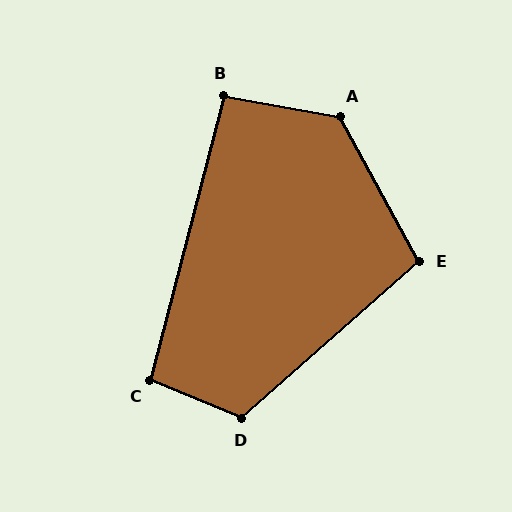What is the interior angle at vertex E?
Approximately 103 degrees (obtuse).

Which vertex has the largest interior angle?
A, at approximately 128 degrees.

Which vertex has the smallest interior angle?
B, at approximately 95 degrees.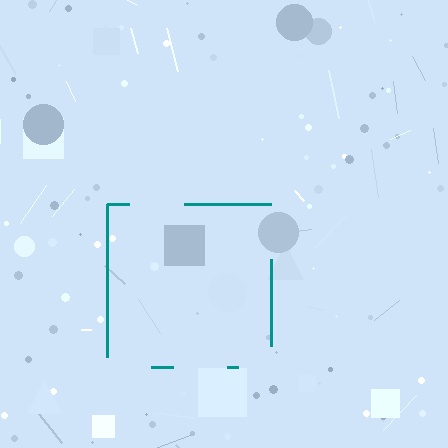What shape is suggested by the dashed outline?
The dashed outline suggests a square.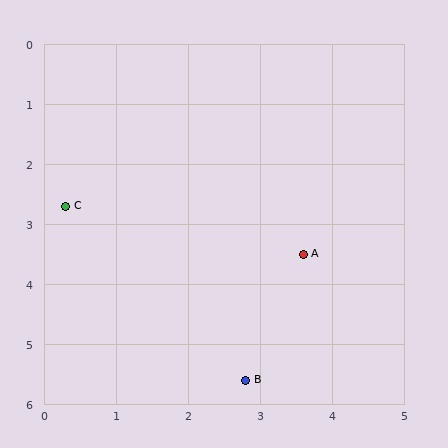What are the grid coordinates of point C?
Point C is at approximately (0.3, 2.7).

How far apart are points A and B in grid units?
Points A and B are about 2.2 grid units apart.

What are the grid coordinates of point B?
Point B is at approximately (2.8, 5.6).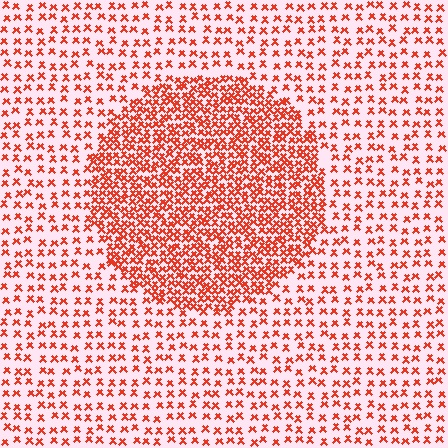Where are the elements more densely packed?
The elements are more densely packed inside the circle boundary.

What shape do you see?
I see a circle.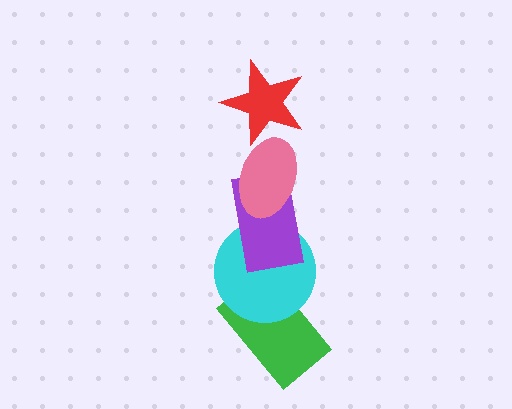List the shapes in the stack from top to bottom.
From top to bottom: the red star, the pink ellipse, the purple rectangle, the cyan circle, the green rectangle.